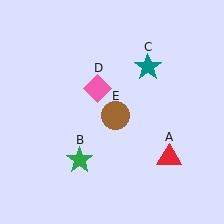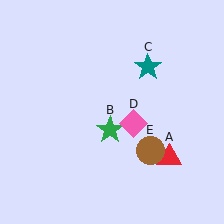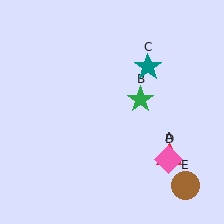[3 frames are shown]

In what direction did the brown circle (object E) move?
The brown circle (object E) moved down and to the right.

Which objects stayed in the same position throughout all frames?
Red triangle (object A) and teal star (object C) remained stationary.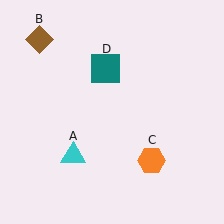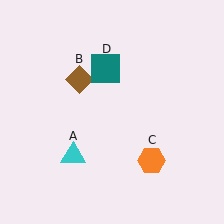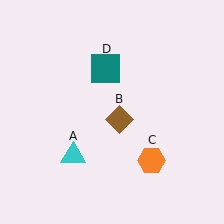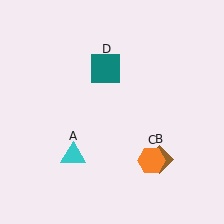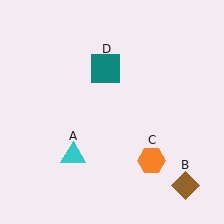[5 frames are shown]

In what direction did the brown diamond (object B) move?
The brown diamond (object B) moved down and to the right.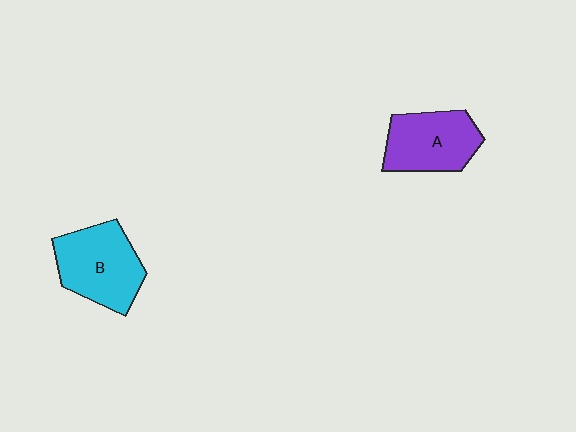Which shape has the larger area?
Shape B (cyan).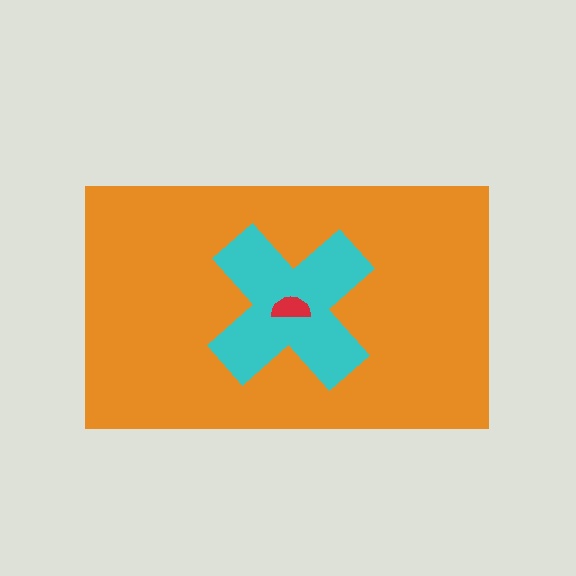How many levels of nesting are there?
3.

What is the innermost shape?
The red semicircle.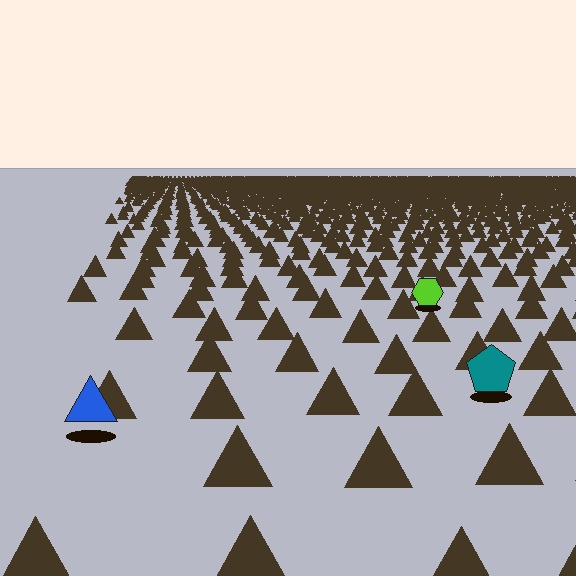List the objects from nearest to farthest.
From nearest to farthest: the blue triangle, the teal pentagon, the lime hexagon.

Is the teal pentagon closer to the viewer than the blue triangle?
No. The blue triangle is closer — you can tell from the texture gradient: the ground texture is coarser near it.